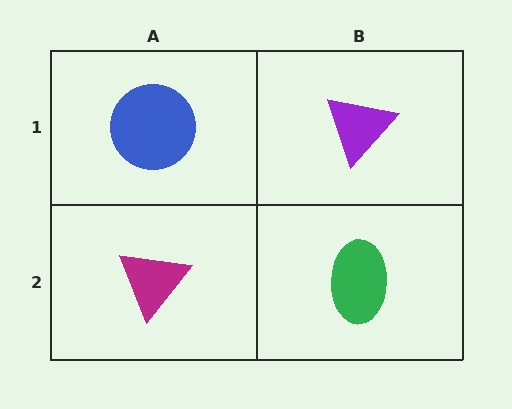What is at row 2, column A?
A magenta triangle.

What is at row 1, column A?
A blue circle.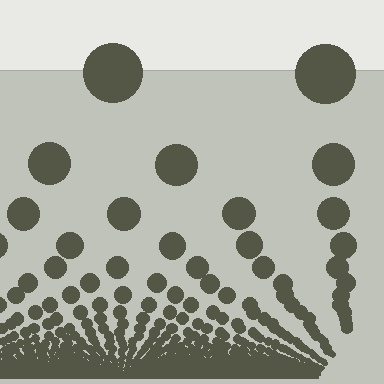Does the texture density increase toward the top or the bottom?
Density increases toward the bottom.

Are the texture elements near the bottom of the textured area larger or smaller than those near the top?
Smaller. The gradient is inverted — elements near the bottom are smaller and denser.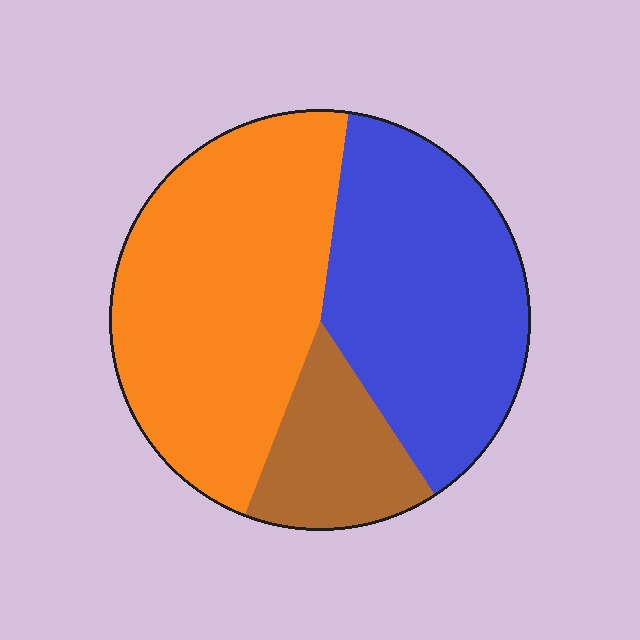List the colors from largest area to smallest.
From largest to smallest: orange, blue, brown.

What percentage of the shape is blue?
Blue covers about 40% of the shape.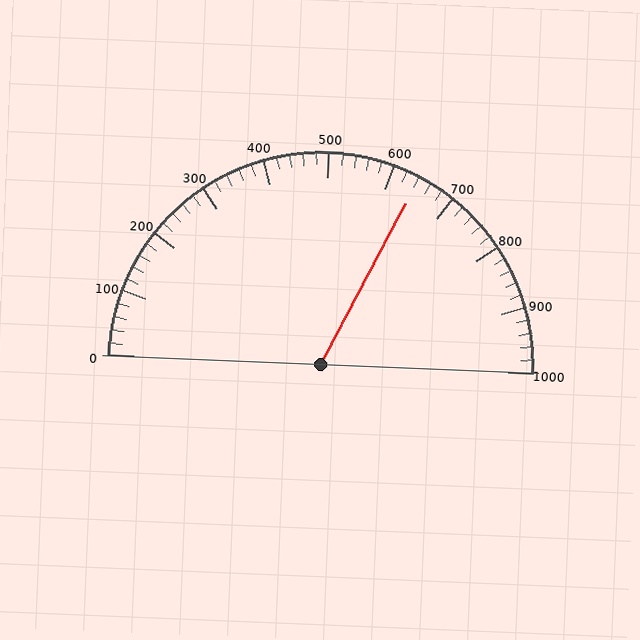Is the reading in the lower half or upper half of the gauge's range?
The reading is in the upper half of the range (0 to 1000).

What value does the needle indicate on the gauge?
The needle indicates approximately 640.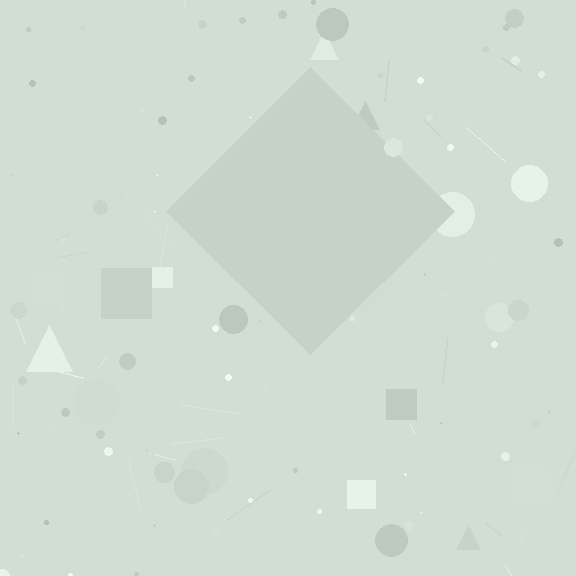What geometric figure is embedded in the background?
A diamond is embedded in the background.